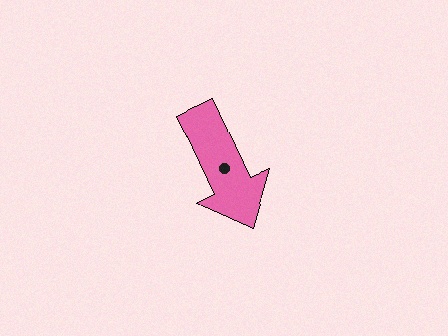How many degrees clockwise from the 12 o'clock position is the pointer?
Approximately 155 degrees.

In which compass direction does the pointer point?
Southeast.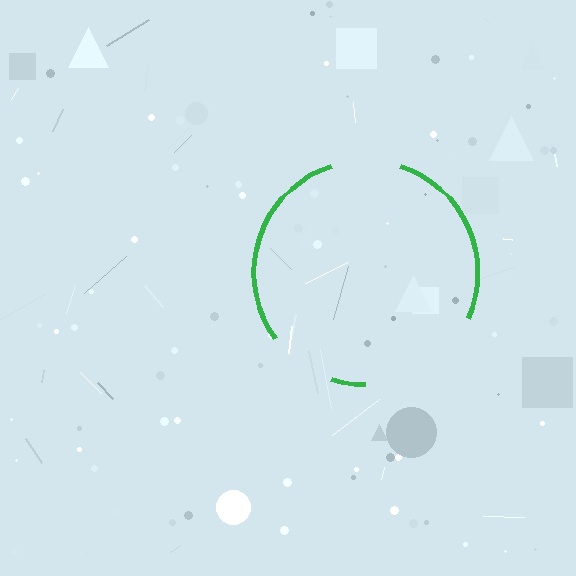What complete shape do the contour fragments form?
The contour fragments form a circle.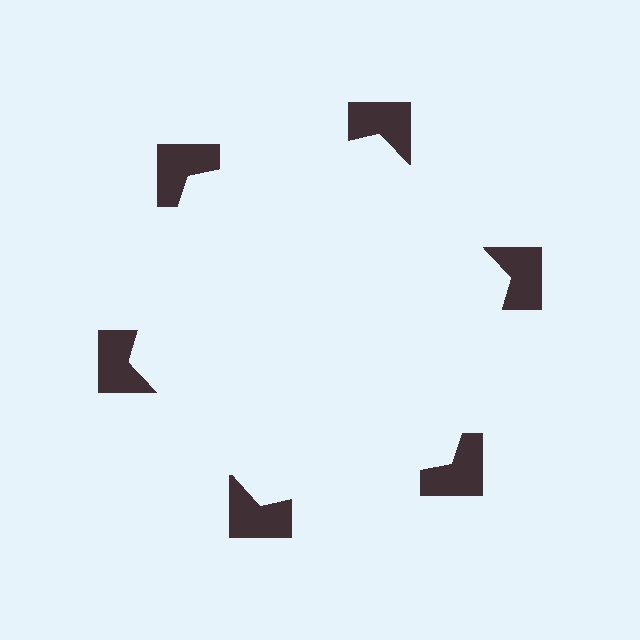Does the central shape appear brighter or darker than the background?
It typically appears slightly brighter than the background, even though no actual brightness change is drawn.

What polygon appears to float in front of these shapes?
An illusory hexagon — its edges are inferred from the aligned wedge cuts in the notched squares, not physically drawn.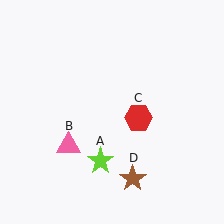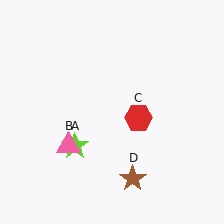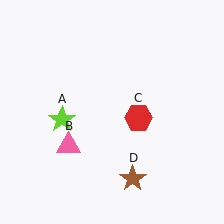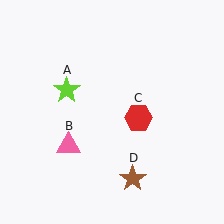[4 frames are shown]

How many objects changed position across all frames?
1 object changed position: lime star (object A).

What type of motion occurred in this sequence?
The lime star (object A) rotated clockwise around the center of the scene.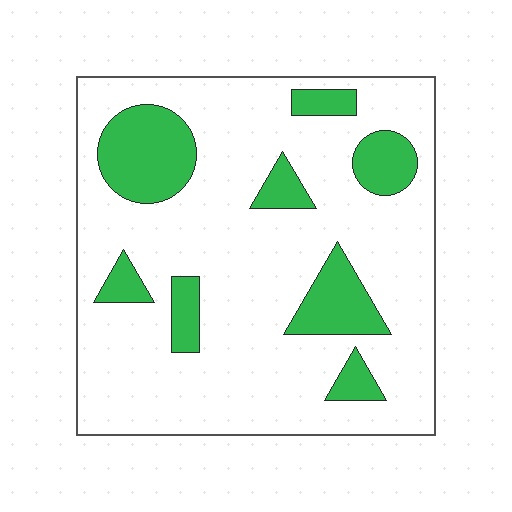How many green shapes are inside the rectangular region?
8.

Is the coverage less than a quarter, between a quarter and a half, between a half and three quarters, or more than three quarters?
Less than a quarter.